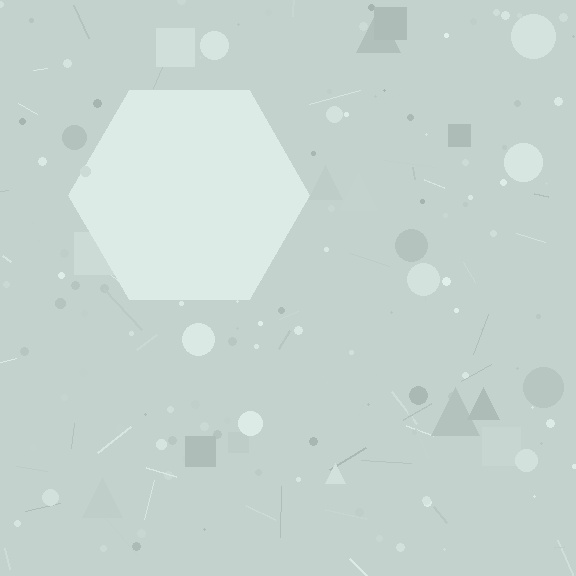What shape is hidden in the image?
A hexagon is hidden in the image.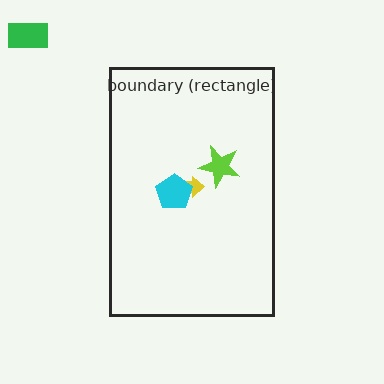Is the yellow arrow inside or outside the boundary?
Inside.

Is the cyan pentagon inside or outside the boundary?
Inside.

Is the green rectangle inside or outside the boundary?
Outside.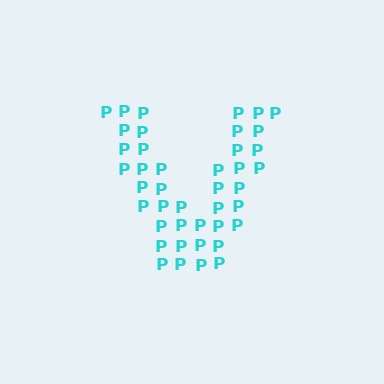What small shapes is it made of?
It is made of small letter P's.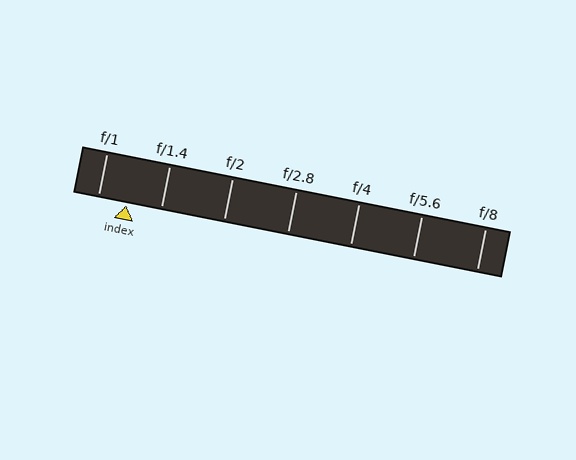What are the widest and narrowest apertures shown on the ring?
The widest aperture shown is f/1 and the narrowest is f/8.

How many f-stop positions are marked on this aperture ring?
There are 7 f-stop positions marked.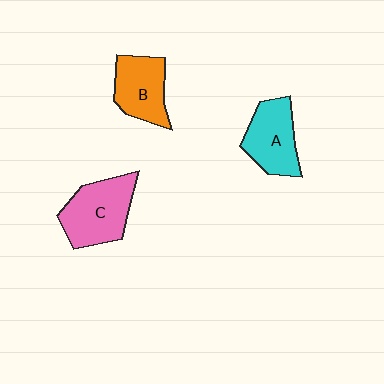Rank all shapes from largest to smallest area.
From largest to smallest: C (pink), A (cyan), B (orange).